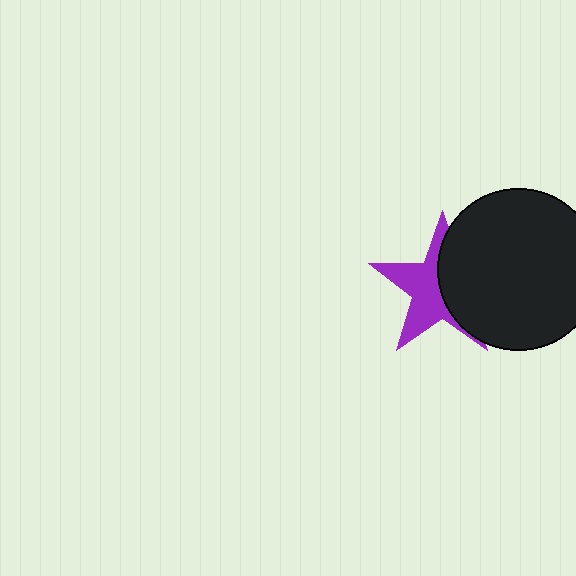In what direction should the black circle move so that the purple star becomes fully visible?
The black circle should move right. That is the shortest direction to clear the overlap and leave the purple star fully visible.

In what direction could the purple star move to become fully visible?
The purple star could move left. That would shift it out from behind the black circle entirely.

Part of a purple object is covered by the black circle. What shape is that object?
It is a star.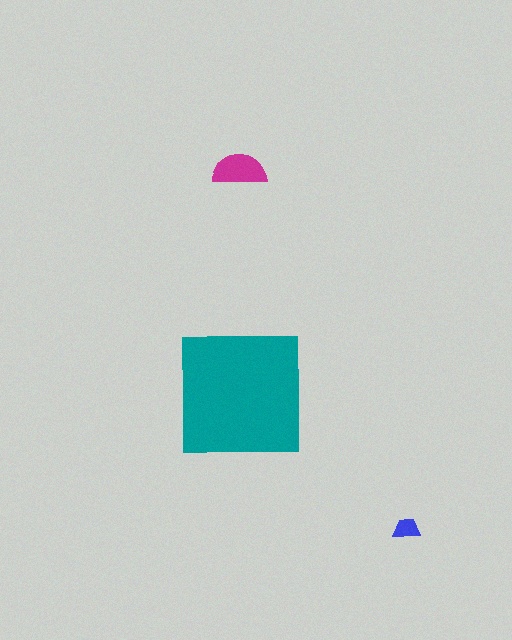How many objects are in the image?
There are 3 objects in the image.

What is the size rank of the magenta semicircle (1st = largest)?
2nd.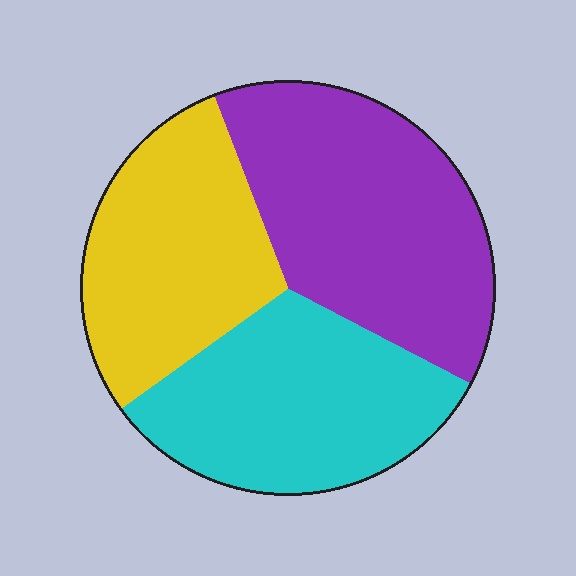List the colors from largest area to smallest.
From largest to smallest: purple, cyan, yellow.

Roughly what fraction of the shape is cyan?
Cyan takes up between a sixth and a third of the shape.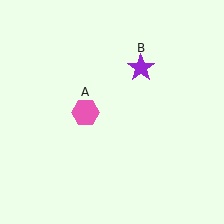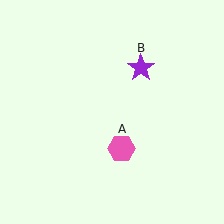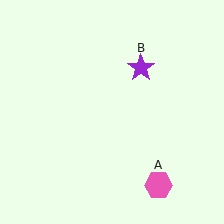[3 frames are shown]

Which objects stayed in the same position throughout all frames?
Purple star (object B) remained stationary.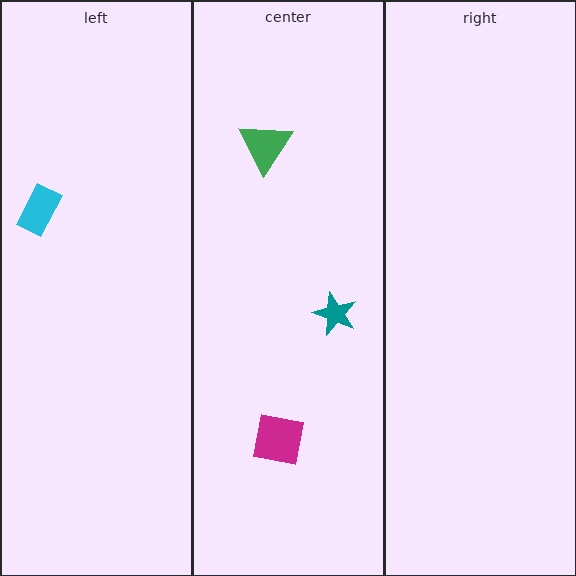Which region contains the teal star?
The center region.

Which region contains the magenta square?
The center region.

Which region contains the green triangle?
The center region.